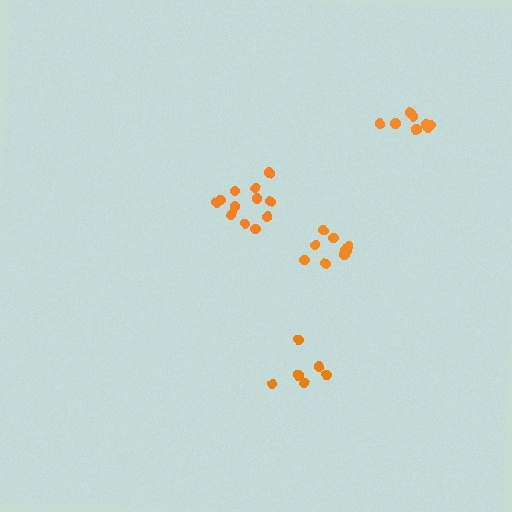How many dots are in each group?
Group 1: 6 dots, Group 2: 12 dots, Group 3: 9 dots, Group 4: 8 dots (35 total).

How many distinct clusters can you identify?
There are 4 distinct clusters.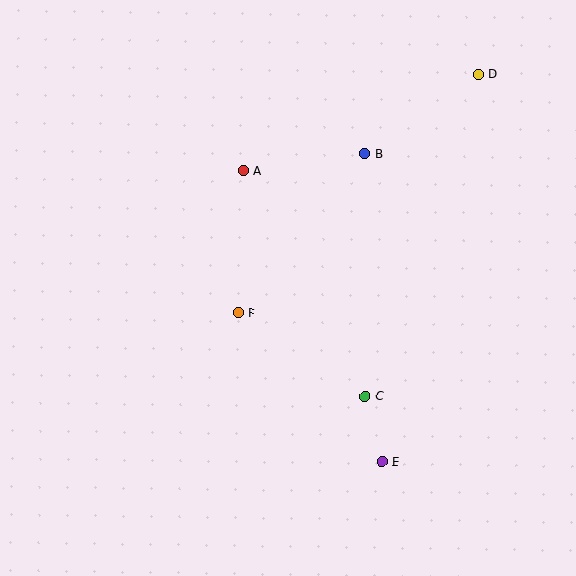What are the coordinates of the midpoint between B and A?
The midpoint between B and A is at (304, 162).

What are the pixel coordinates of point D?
Point D is at (478, 74).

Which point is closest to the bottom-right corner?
Point E is closest to the bottom-right corner.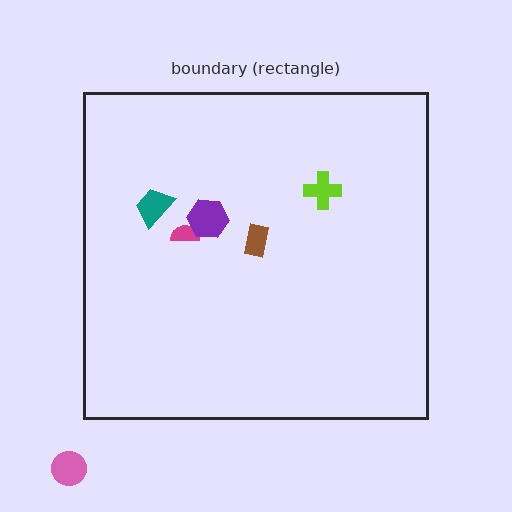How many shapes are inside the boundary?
5 inside, 1 outside.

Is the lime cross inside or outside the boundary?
Inside.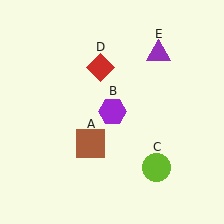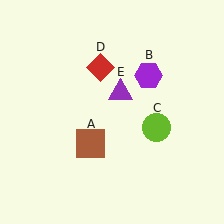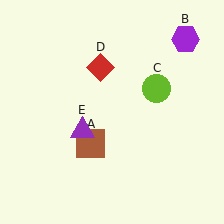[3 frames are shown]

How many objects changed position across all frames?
3 objects changed position: purple hexagon (object B), lime circle (object C), purple triangle (object E).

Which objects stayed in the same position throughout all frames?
Brown square (object A) and red diamond (object D) remained stationary.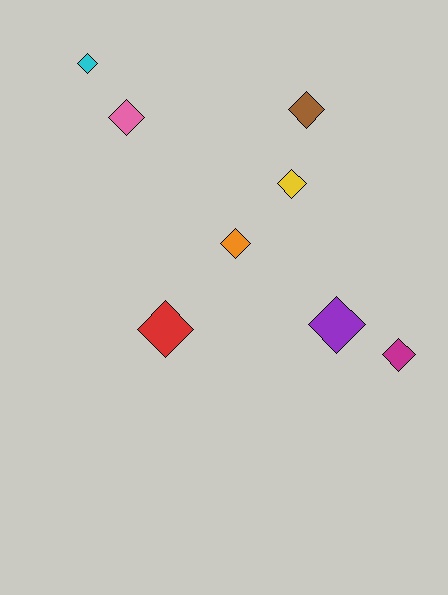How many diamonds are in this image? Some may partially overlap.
There are 8 diamonds.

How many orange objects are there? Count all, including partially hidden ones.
There is 1 orange object.